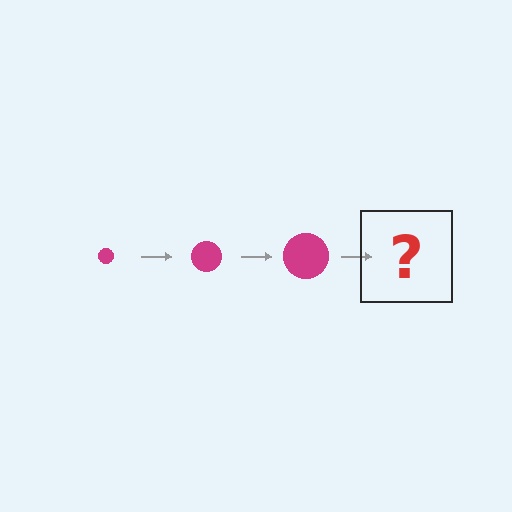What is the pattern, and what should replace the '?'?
The pattern is that the circle gets progressively larger each step. The '?' should be a magenta circle, larger than the previous one.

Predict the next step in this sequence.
The next step is a magenta circle, larger than the previous one.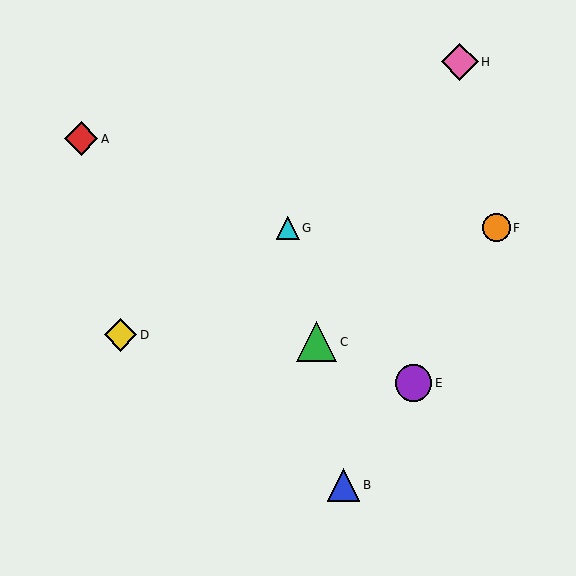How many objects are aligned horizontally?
2 objects (F, G) are aligned horizontally.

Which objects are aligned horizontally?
Objects F, G are aligned horizontally.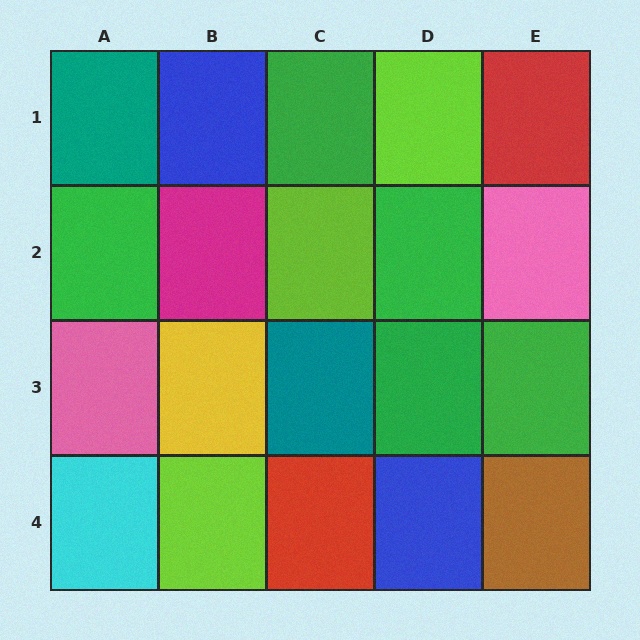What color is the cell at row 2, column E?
Pink.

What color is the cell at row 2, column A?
Green.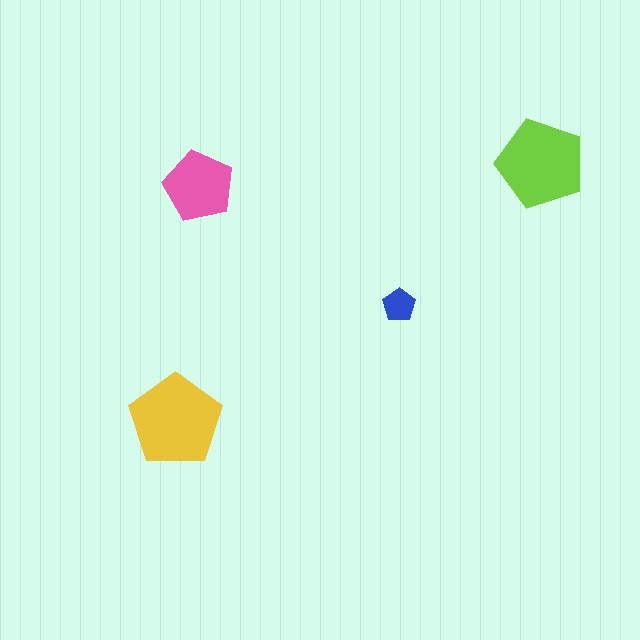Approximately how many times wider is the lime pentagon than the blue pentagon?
About 2.5 times wider.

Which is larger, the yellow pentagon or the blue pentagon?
The yellow one.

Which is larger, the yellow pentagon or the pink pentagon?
The yellow one.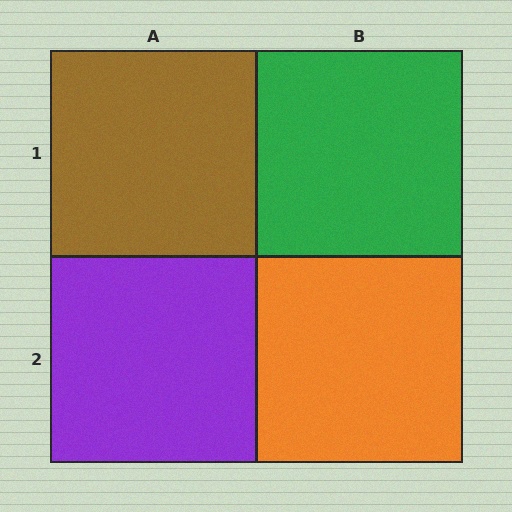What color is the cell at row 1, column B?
Green.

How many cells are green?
1 cell is green.